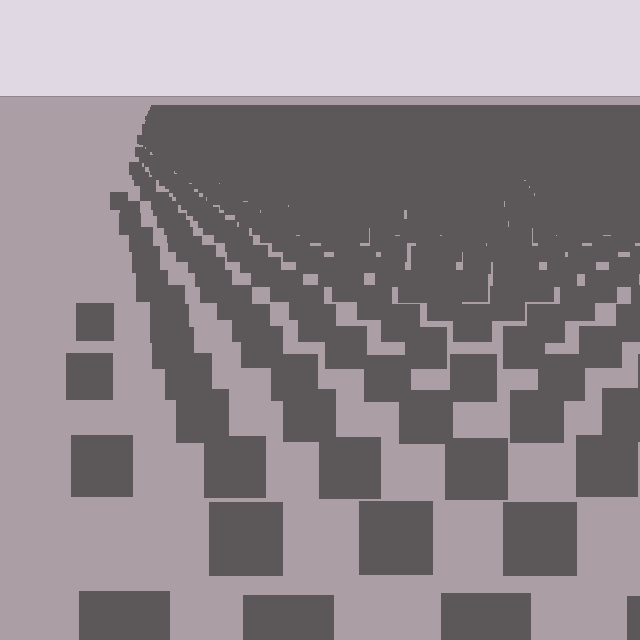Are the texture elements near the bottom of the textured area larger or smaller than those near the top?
Larger. Near the bottom, elements are closer to the viewer and appear at a bigger on-screen size.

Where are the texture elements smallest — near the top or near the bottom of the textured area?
Near the top.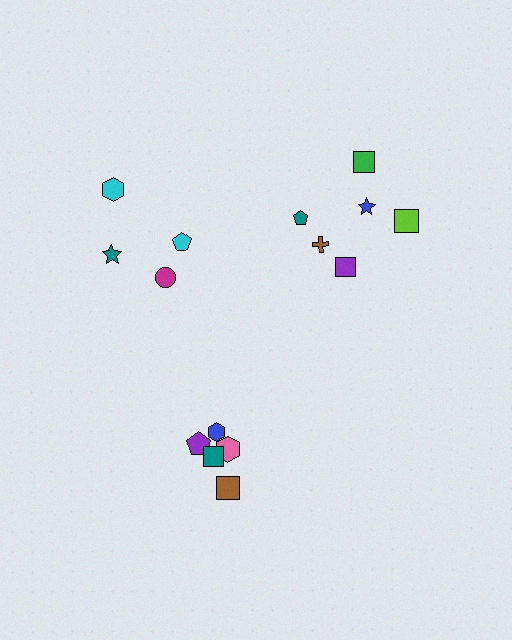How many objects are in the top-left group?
There are 4 objects.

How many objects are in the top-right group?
There are 6 objects.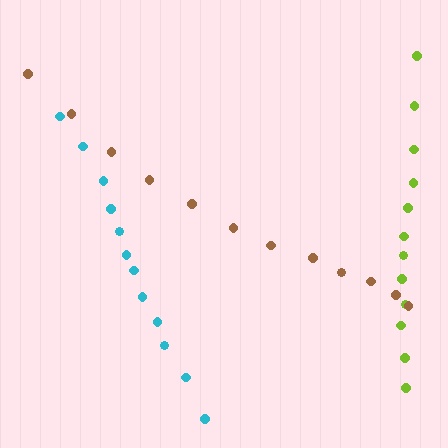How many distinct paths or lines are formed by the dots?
There are 3 distinct paths.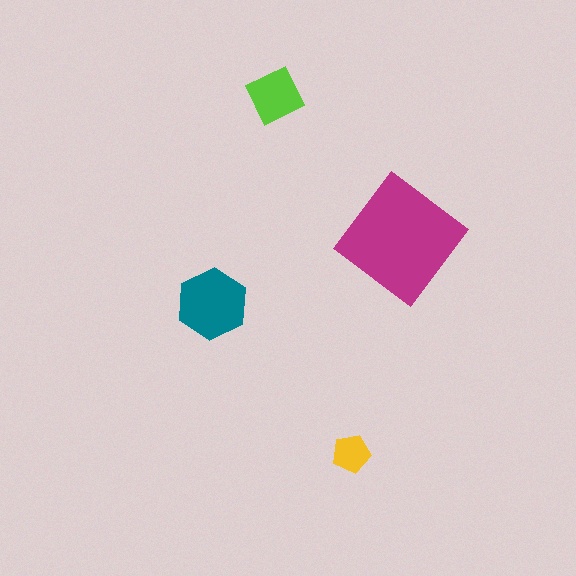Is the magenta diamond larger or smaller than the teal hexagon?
Larger.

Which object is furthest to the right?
The magenta diamond is rightmost.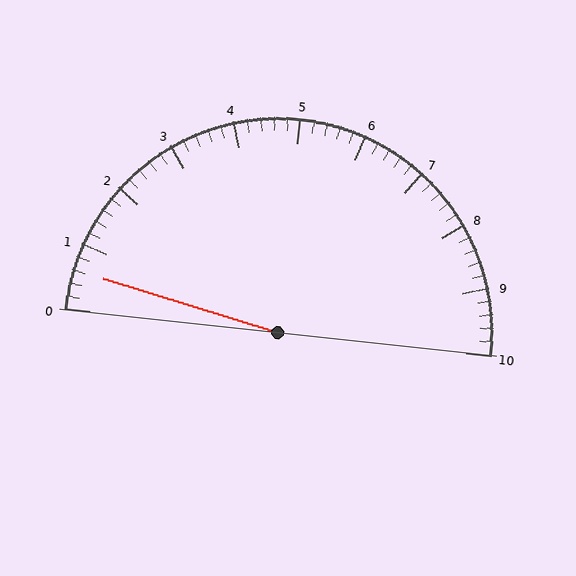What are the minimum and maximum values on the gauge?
The gauge ranges from 0 to 10.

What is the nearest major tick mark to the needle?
The nearest major tick mark is 1.